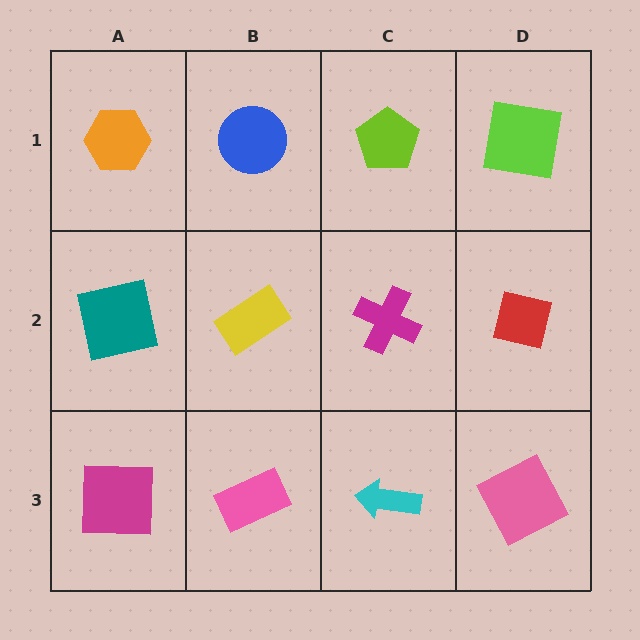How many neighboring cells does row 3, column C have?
3.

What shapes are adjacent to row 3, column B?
A yellow rectangle (row 2, column B), a magenta square (row 3, column A), a cyan arrow (row 3, column C).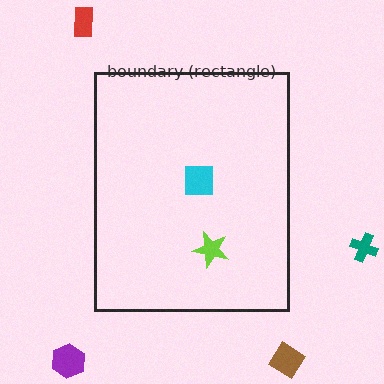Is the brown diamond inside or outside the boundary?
Outside.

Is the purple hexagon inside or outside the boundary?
Outside.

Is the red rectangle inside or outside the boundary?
Outside.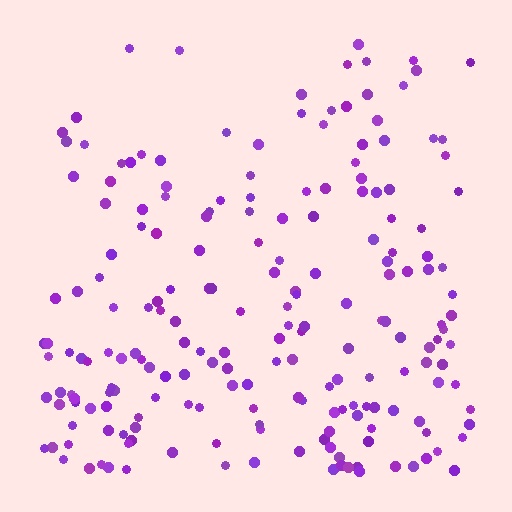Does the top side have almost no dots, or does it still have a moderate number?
Still a moderate number, just noticeably fewer than the bottom.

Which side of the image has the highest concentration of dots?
The bottom.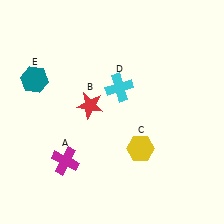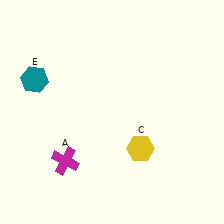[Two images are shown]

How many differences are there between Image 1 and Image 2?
There are 2 differences between the two images.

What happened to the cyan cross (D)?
The cyan cross (D) was removed in Image 2. It was in the top-right area of Image 1.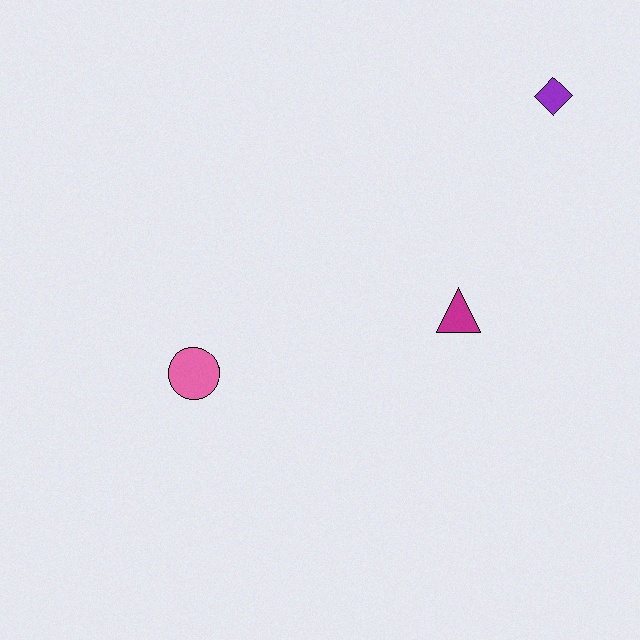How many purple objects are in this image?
There is 1 purple object.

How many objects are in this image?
There are 3 objects.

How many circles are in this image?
There is 1 circle.